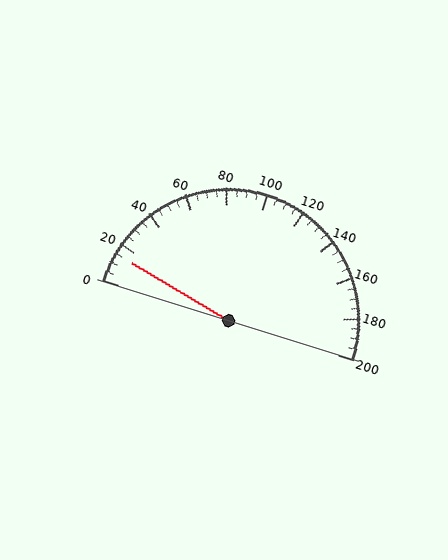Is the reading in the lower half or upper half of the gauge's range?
The reading is in the lower half of the range (0 to 200).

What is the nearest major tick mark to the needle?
The nearest major tick mark is 20.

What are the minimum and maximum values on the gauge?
The gauge ranges from 0 to 200.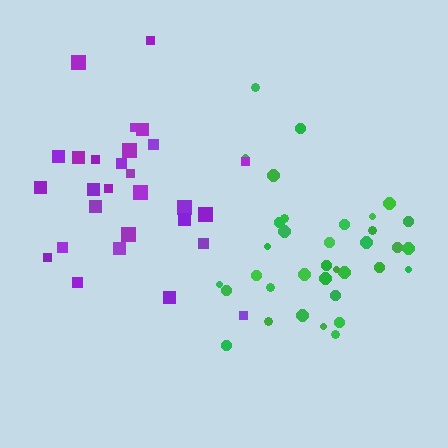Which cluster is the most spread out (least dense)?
Purple.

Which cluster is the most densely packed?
Green.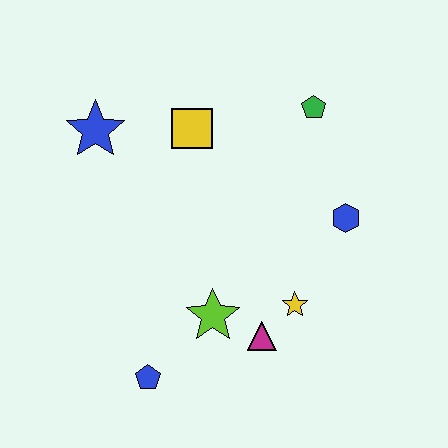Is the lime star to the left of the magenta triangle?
Yes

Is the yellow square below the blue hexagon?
No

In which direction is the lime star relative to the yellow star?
The lime star is to the left of the yellow star.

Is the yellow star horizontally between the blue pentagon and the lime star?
No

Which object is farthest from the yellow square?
The blue pentagon is farthest from the yellow square.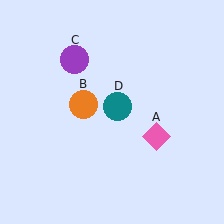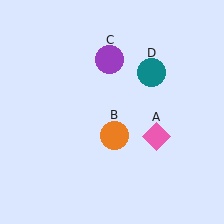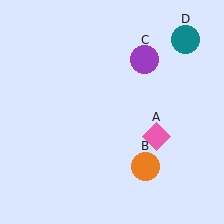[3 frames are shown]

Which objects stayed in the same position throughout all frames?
Pink diamond (object A) remained stationary.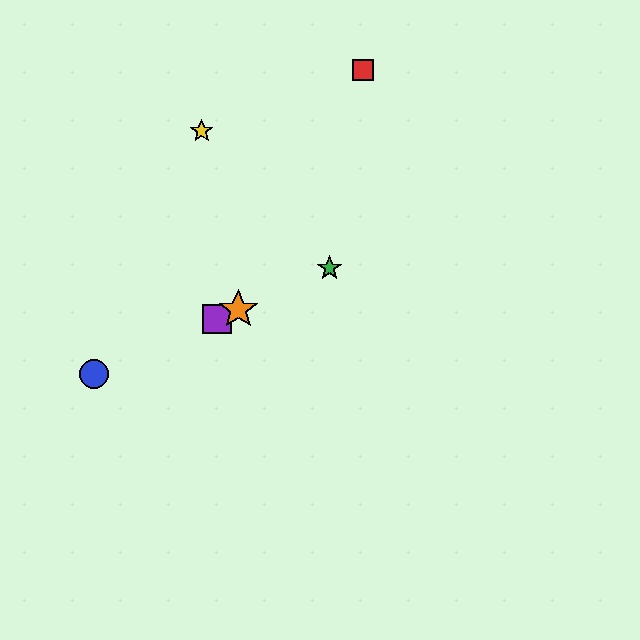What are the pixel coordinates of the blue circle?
The blue circle is at (94, 374).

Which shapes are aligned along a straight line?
The blue circle, the green star, the purple square, the orange star are aligned along a straight line.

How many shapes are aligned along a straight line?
4 shapes (the blue circle, the green star, the purple square, the orange star) are aligned along a straight line.